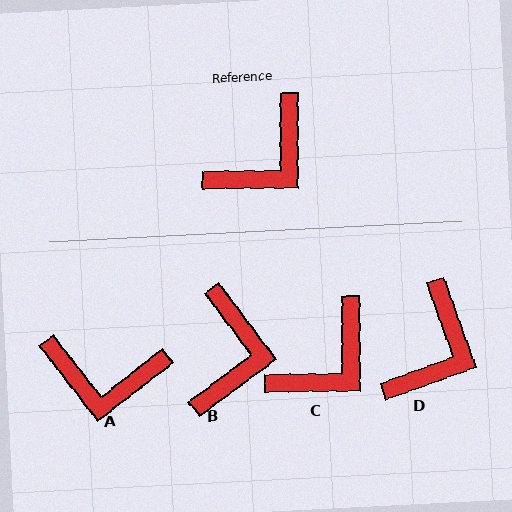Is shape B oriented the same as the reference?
No, it is off by about 36 degrees.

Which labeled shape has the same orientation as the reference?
C.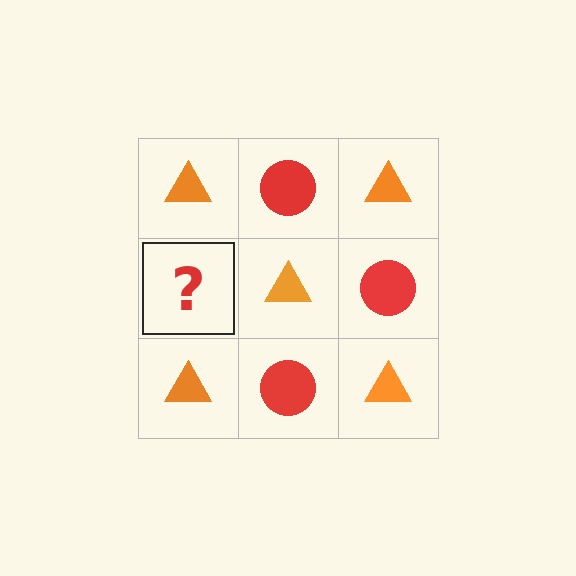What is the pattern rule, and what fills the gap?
The rule is that it alternates orange triangle and red circle in a checkerboard pattern. The gap should be filled with a red circle.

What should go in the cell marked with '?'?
The missing cell should contain a red circle.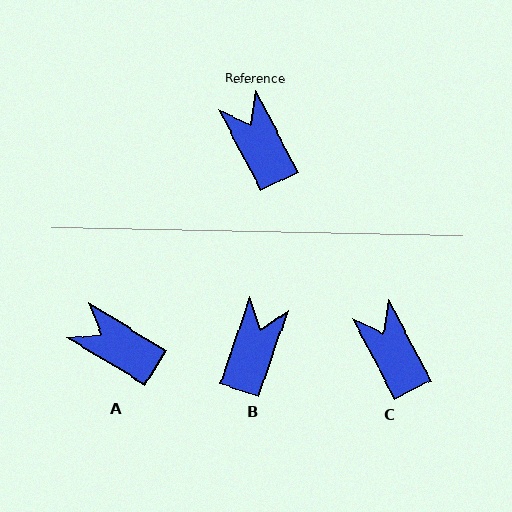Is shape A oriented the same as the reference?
No, it is off by about 31 degrees.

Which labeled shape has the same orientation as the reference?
C.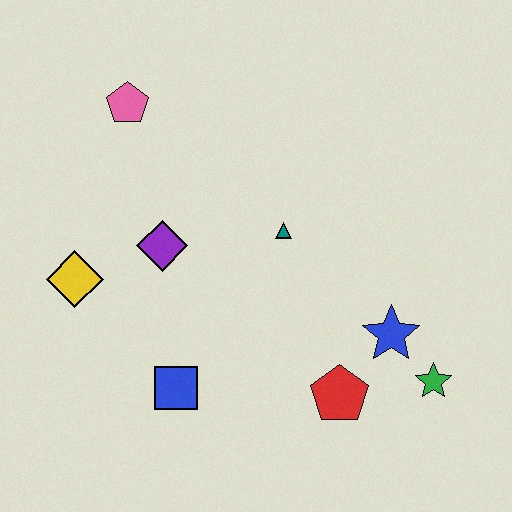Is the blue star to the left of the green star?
Yes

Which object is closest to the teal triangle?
The purple diamond is closest to the teal triangle.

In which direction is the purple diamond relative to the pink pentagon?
The purple diamond is below the pink pentagon.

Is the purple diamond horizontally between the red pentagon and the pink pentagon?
Yes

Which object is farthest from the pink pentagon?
The green star is farthest from the pink pentagon.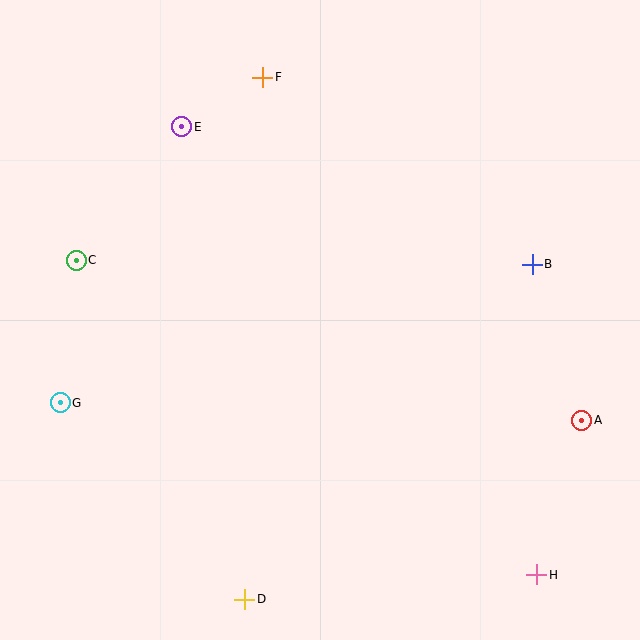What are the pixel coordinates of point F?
Point F is at (263, 77).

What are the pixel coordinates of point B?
Point B is at (532, 264).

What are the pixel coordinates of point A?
Point A is at (582, 420).